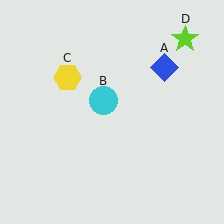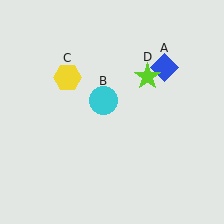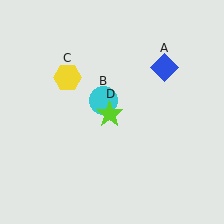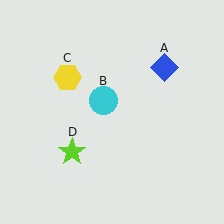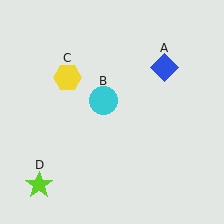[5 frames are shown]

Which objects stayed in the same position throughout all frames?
Blue diamond (object A) and cyan circle (object B) and yellow hexagon (object C) remained stationary.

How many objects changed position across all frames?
1 object changed position: lime star (object D).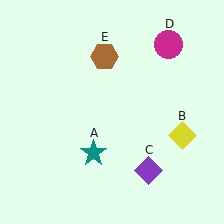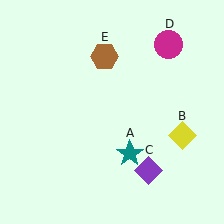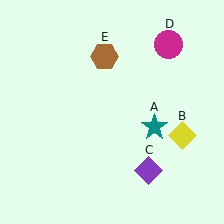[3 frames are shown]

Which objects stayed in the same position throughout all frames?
Yellow diamond (object B) and purple diamond (object C) and magenta circle (object D) and brown hexagon (object E) remained stationary.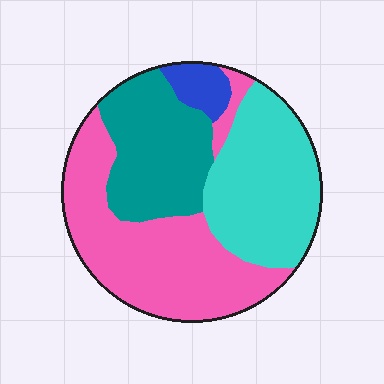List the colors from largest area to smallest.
From largest to smallest: pink, cyan, teal, blue.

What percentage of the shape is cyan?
Cyan covers about 30% of the shape.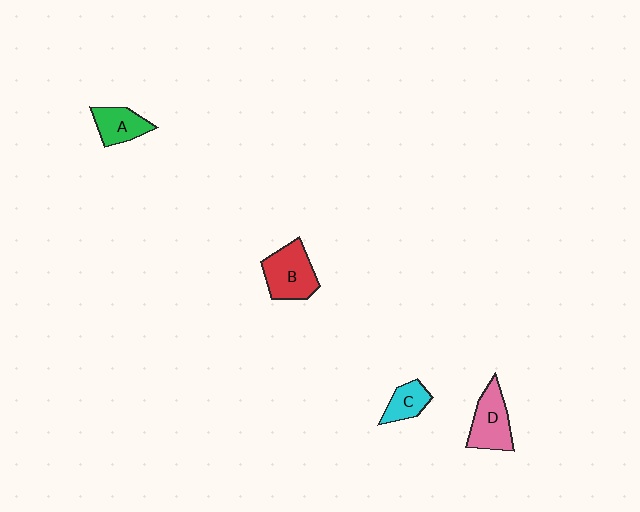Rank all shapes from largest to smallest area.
From largest to smallest: B (red), D (pink), A (green), C (cyan).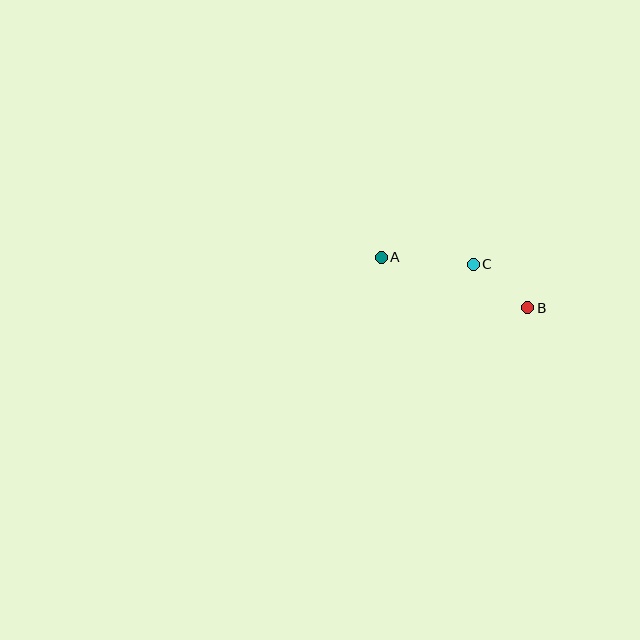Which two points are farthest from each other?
Points A and B are farthest from each other.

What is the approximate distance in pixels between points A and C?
The distance between A and C is approximately 92 pixels.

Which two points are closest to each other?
Points B and C are closest to each other.